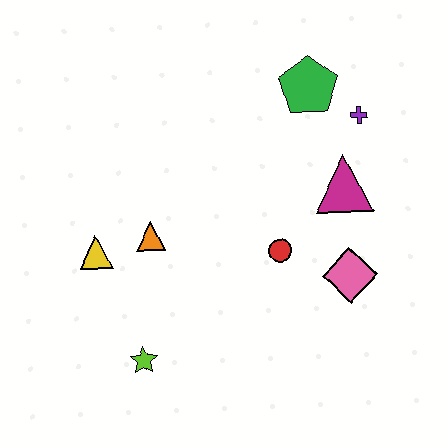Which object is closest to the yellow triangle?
The orange triangle is closest to the yellow triangle.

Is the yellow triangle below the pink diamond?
No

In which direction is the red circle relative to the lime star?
The red circle is to the right of the lime star.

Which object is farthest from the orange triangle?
The purple cross is farthest from the orange triangle.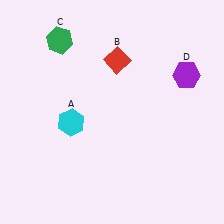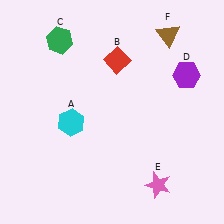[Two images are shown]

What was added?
A pink star (E), a brown triangle (F) were added in Image 2.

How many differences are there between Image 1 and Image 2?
There are 2 differences between the two images.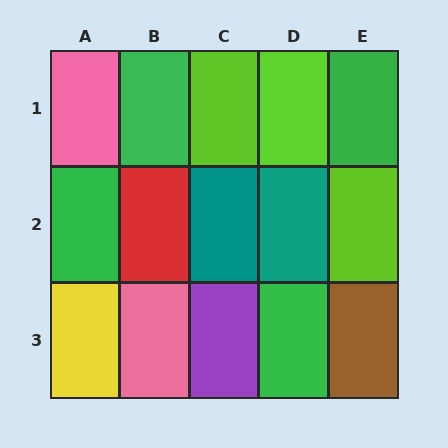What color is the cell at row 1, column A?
Pink.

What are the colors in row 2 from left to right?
Green, red, teal, teal, lime.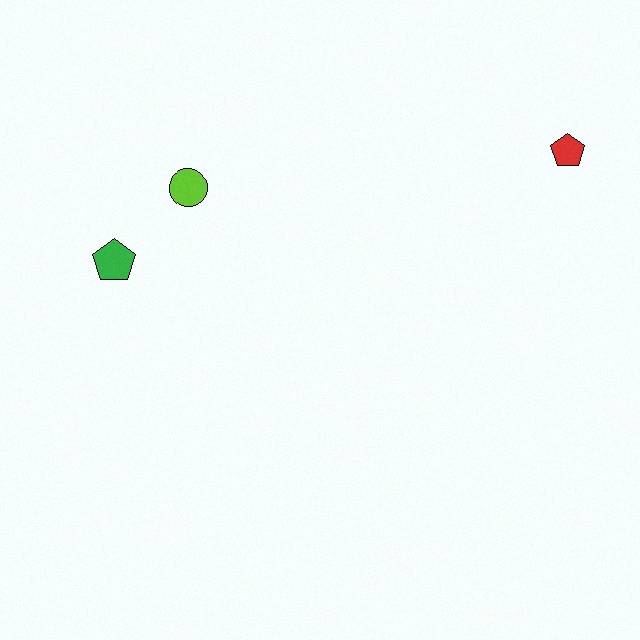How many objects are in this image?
There are 3 objects.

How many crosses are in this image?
There are no crosses.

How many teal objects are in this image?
There are no teal objects.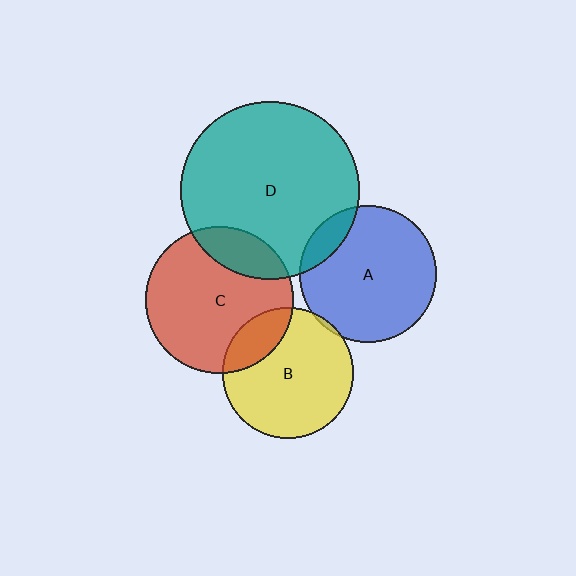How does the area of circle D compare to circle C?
Approximately 1.5 times.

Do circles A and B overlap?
Yes.